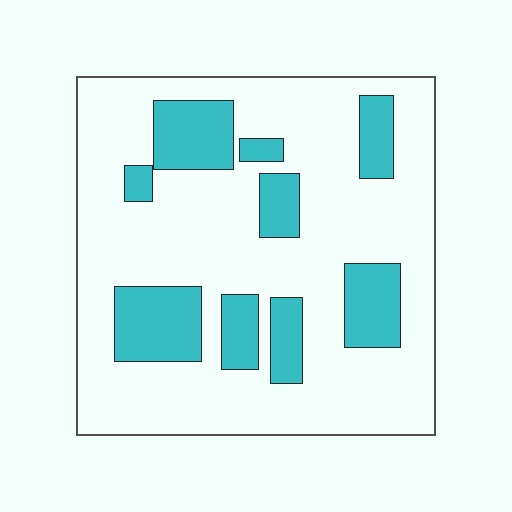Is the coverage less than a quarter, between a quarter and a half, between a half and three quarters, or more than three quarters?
Less than a quarter.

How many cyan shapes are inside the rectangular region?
9.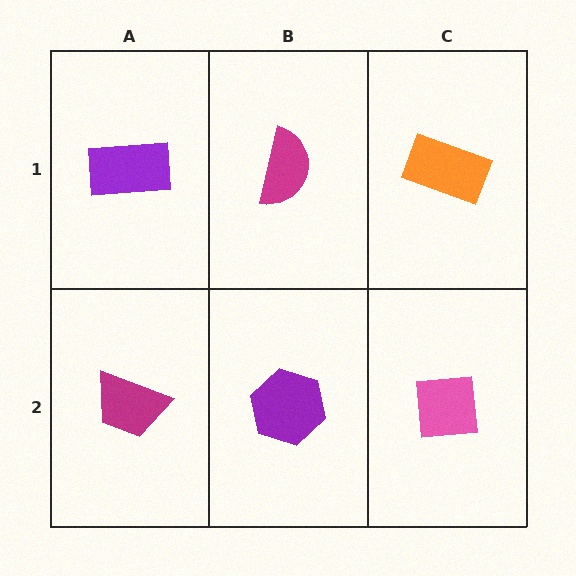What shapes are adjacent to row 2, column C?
An orange rectangle (row 1, column C), a purple hexagon (row 2, column B).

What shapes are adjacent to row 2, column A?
A purple rectangle (row 1, column A), a purple hexagon (row 2, column B).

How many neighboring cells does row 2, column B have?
3.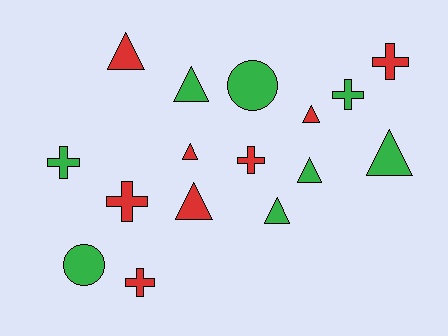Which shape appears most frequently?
Triangle, with 8 objects.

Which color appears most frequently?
Green, with 8 objects.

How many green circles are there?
There are 2 green circles.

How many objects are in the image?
There are 16 objects.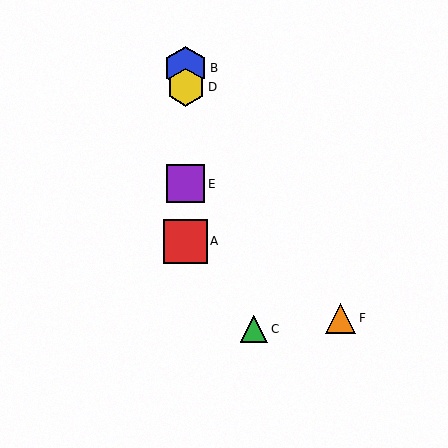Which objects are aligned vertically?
Objects A, B, D, E are aligned vertically.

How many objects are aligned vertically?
4 objects (A, B, D, E) are aligned vertically.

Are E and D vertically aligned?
Yes, both are at x≈186.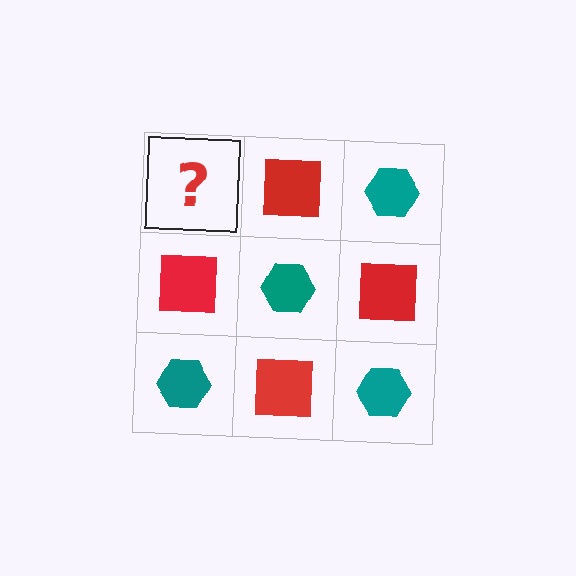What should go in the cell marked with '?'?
The missing cell should contain a teal hexagon.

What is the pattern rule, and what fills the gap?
The rule is that it alternates teal hexagon and red square in a checkerboard pattern. The gap should be filled with a teal hexagon.